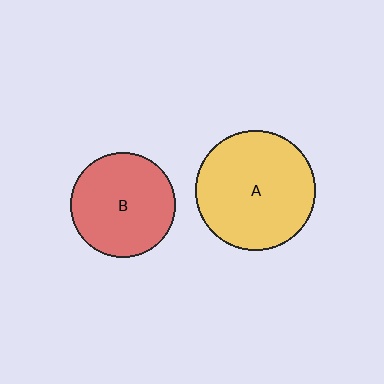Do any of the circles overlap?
No, none of the circles overlap.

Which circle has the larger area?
Circle A (yellow).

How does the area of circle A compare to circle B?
Approximately 1.3 times.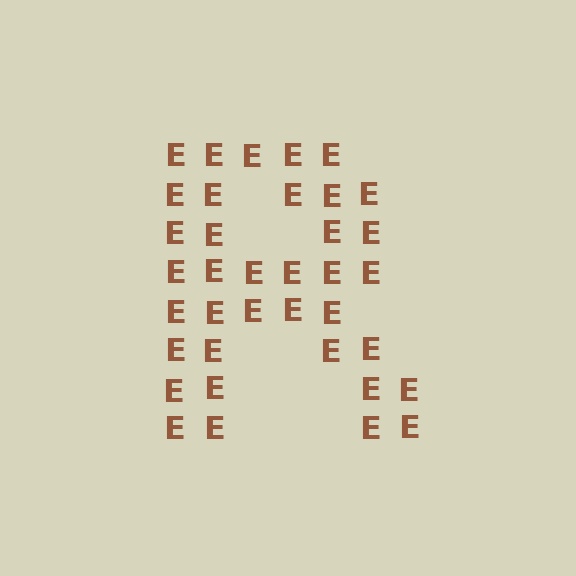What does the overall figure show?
The overall figure shows the letter R.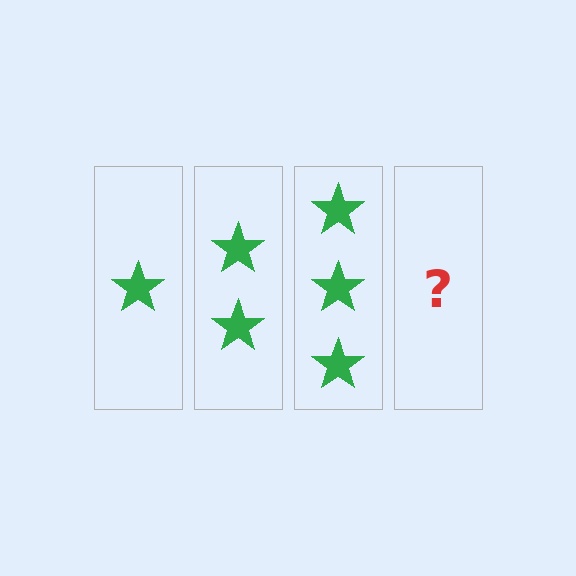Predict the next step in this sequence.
The next step is 4 stars.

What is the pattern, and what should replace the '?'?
The pattern is that each step adds one more star. The '?' should be 4 stars.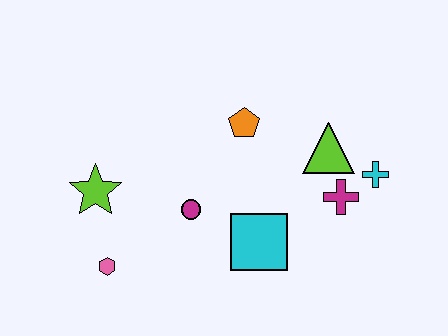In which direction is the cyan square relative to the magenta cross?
The cyan square is to the left of the magenta cross.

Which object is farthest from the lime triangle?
The pink hexagon is farthest from the lime triangle.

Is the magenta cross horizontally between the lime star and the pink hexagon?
No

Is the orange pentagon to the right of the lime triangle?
No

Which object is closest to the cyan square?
The magenta circle is closest to the cyan square.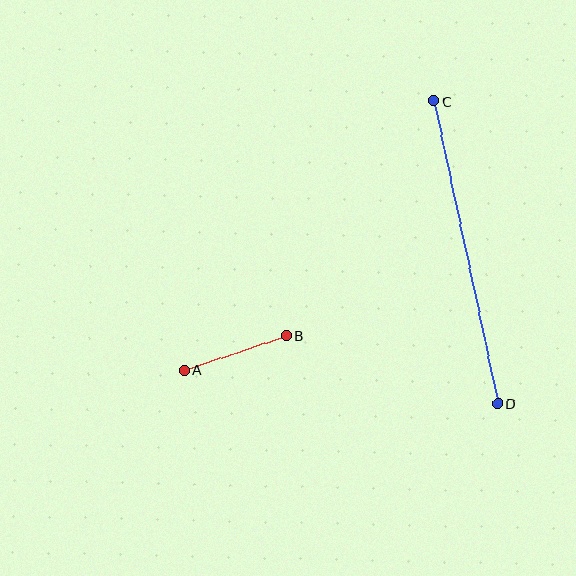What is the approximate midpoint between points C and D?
The midpoint is at approximately (466, 253) pixels.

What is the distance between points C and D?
The distance is approximately 309 pixels.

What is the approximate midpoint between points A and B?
The midpoint is at approximately (235, 353) pixels.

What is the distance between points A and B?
The distance is approximately 107 pixels.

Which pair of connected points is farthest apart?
Points C and D are farthest apart.